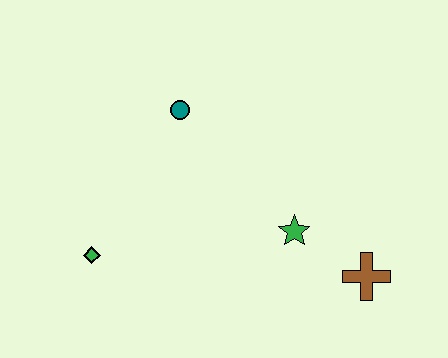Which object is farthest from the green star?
The green diamond is farthest from the green star.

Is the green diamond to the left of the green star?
Yes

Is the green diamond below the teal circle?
Yes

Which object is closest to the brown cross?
The green star is closest to the brown cross.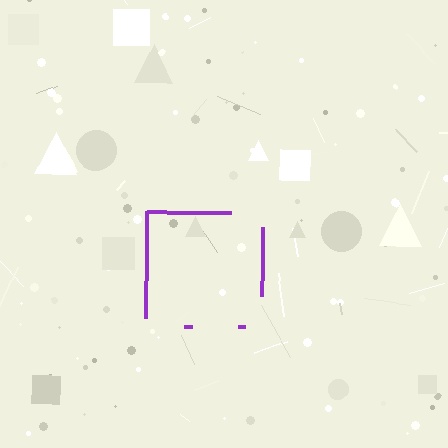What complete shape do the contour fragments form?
The contour fragments form a square.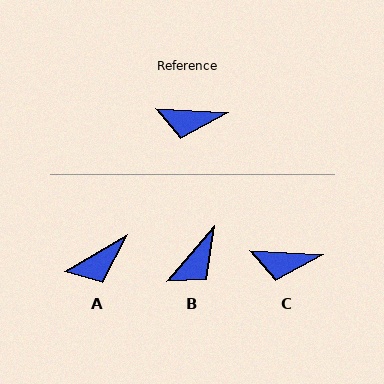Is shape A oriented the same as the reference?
No, it is off by about 34 degrees.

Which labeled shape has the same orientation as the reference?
C.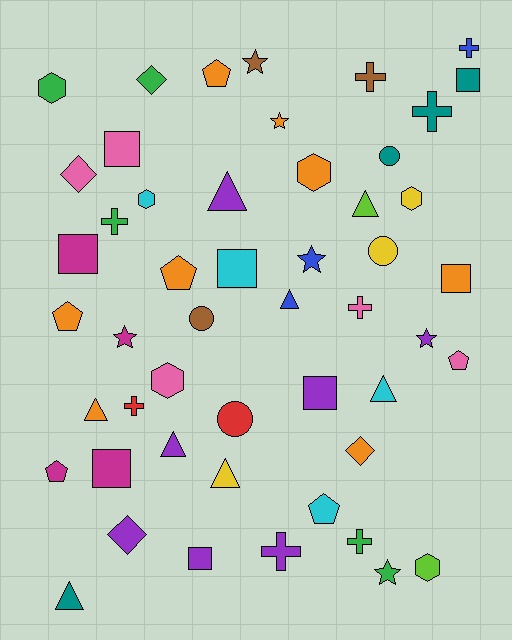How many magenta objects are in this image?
There are 4 magenta objects.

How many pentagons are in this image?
There are 6 pentagons.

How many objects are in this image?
There are 50 objects.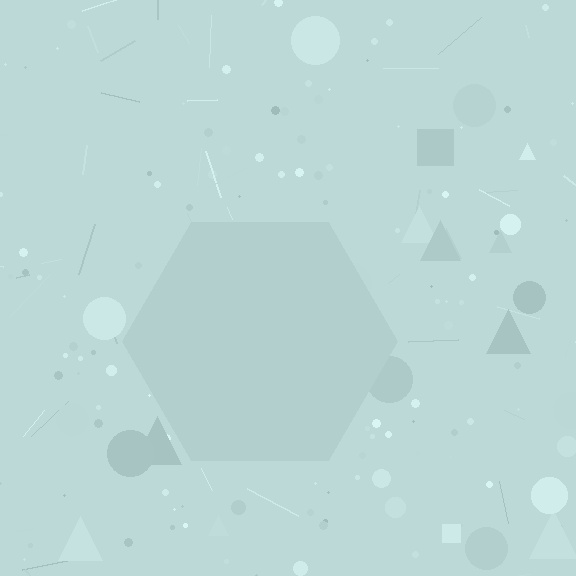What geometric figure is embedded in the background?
A hexagon is embedded in the background.